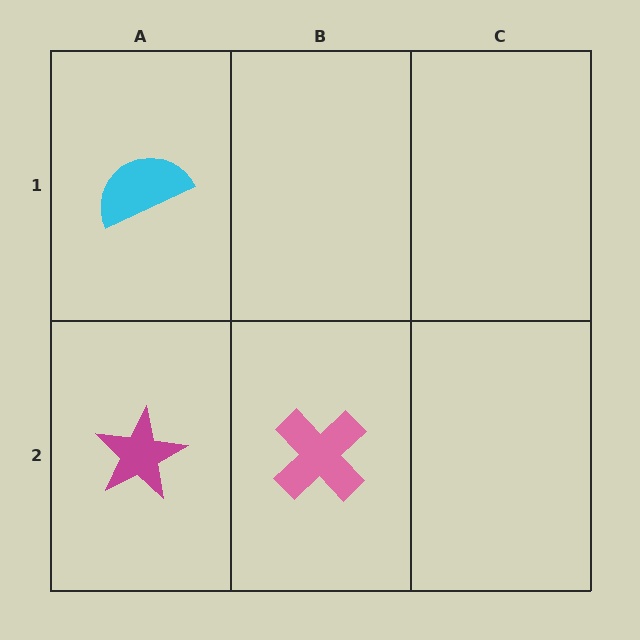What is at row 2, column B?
A pink cross.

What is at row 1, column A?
A cyan semicircle.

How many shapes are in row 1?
1 shape.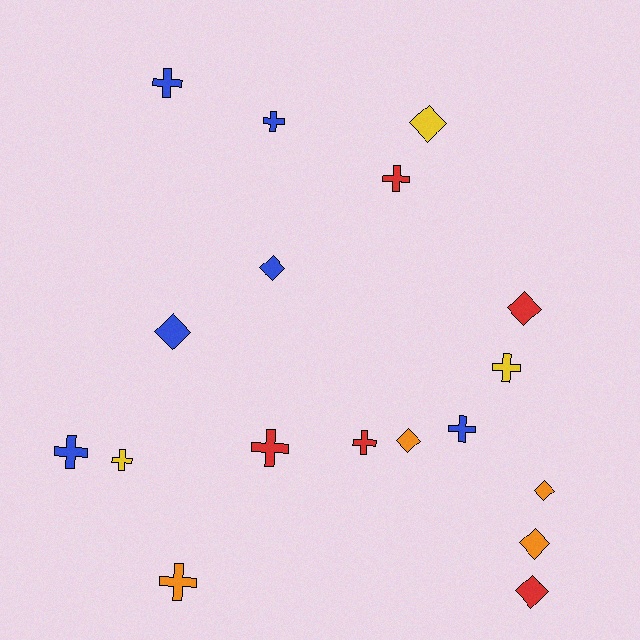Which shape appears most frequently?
Cross, with 10 objects.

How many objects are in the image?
There are 18 objects.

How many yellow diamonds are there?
There is 1 yellow diamond.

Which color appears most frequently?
Blue, with 6 objects.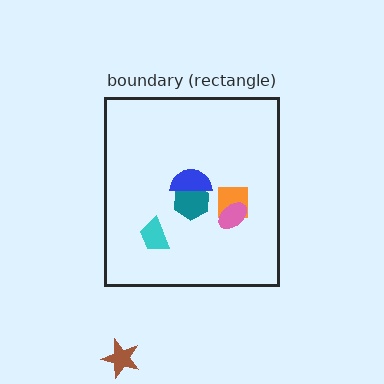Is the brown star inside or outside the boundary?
Outside.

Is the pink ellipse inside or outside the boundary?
Inside.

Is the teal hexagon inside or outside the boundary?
Inside.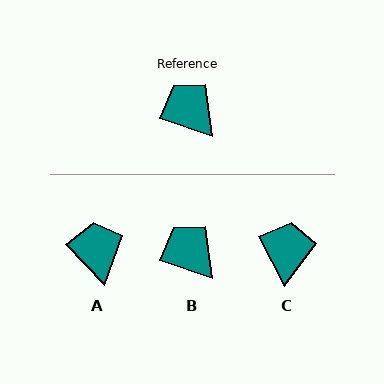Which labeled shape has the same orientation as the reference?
B.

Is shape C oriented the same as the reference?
No, it is off by about 44 degrees.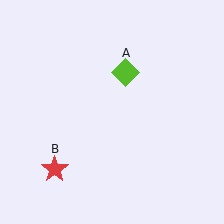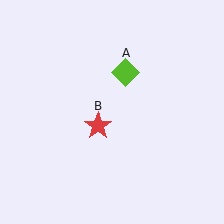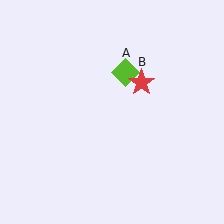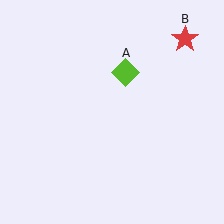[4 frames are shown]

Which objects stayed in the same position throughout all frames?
Lime diamond (object A) remained stationary.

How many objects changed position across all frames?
1 object changed position: red star (object B).